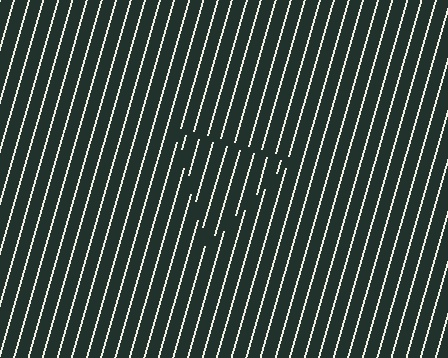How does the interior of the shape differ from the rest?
The interior of the shape contains the same grating, shifted by half a period — the contour is defined by the phase discontinuity where line-ends from the inner and outer gratings abut.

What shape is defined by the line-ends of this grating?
An illusory triangle. The interior of the shape contains the same grating, shifted by half a period — the contour is defined by the phase discontinuity where line-ends from the inner and outer gratings abut.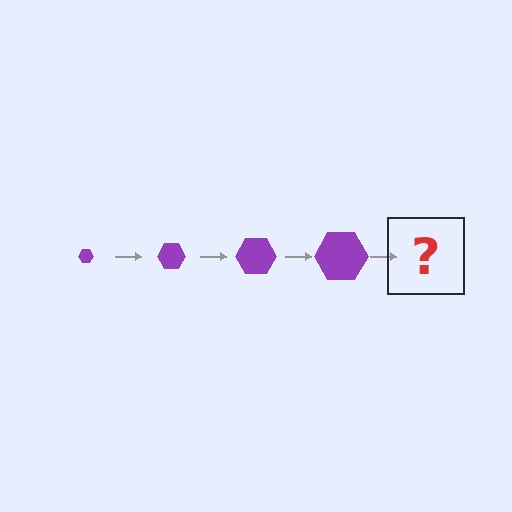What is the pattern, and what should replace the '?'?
The pattern is that the hexagon gets progressively larger each step. The '?' should be a purple hexagon, larger than the previous one.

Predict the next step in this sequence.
The next step is a purple hexagon, larger than the previous one.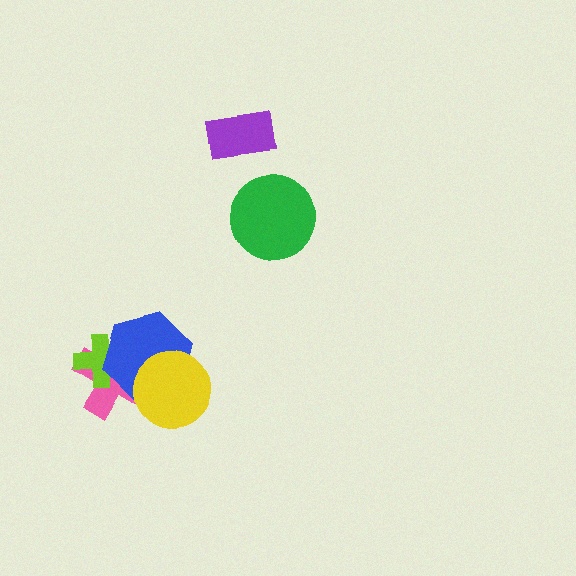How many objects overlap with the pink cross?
3 objects overlap with the pink cross.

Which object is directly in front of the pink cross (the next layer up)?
The lime cross is directly in front of the pink cross.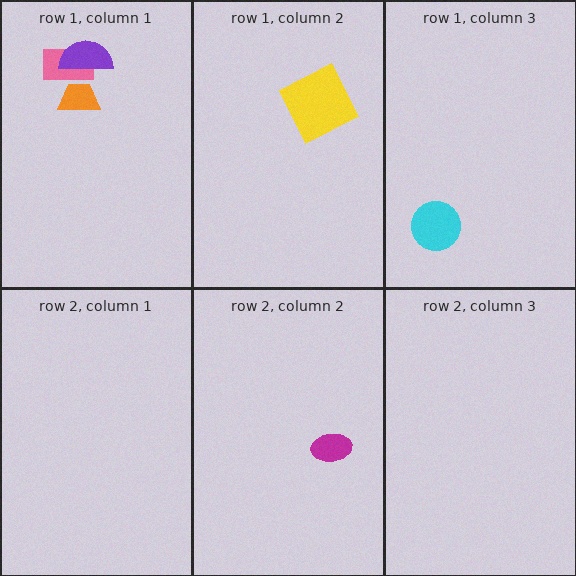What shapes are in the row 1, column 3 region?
The cyan circle.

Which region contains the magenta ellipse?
The row 2, column 2 region.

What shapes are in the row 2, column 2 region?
The magenta ellipse.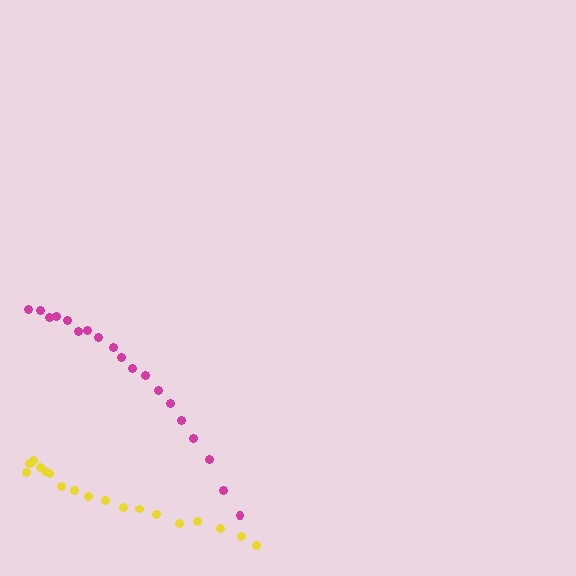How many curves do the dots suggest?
There are 2 distinct paths.